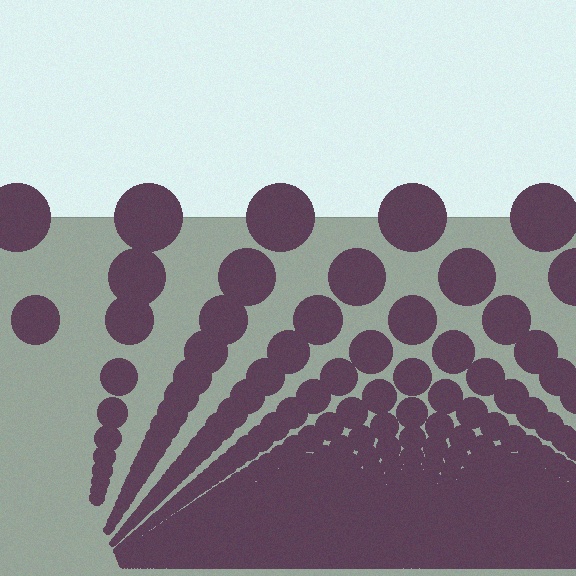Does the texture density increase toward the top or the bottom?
Density increases toward the bottom.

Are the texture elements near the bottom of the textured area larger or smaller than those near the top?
Smaller. The gradient is inverted — elements near the bottom are smaller and denser.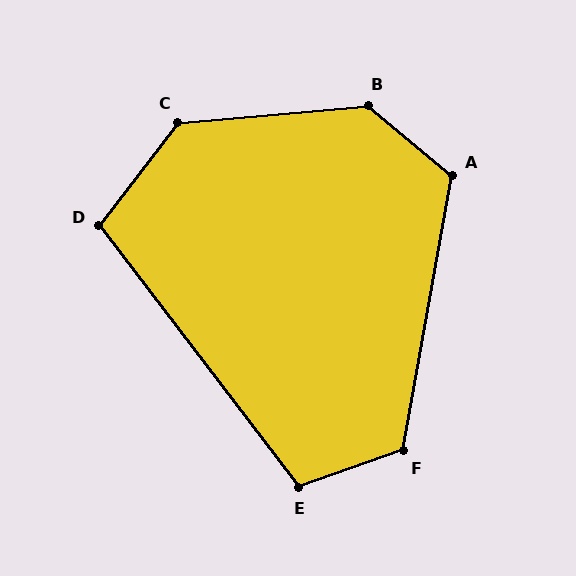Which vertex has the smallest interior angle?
D, at approximately 105 degrees.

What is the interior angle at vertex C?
Approximately 132 degrees (obtuse).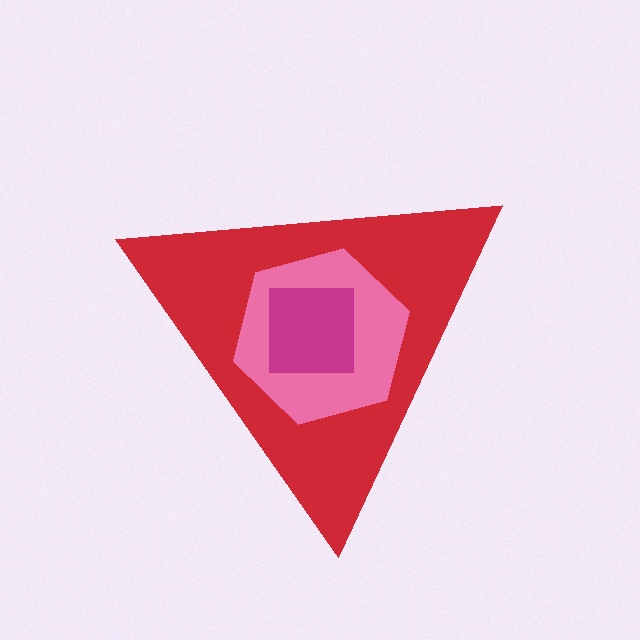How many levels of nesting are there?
3.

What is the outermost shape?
The red triangle.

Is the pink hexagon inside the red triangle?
Yes.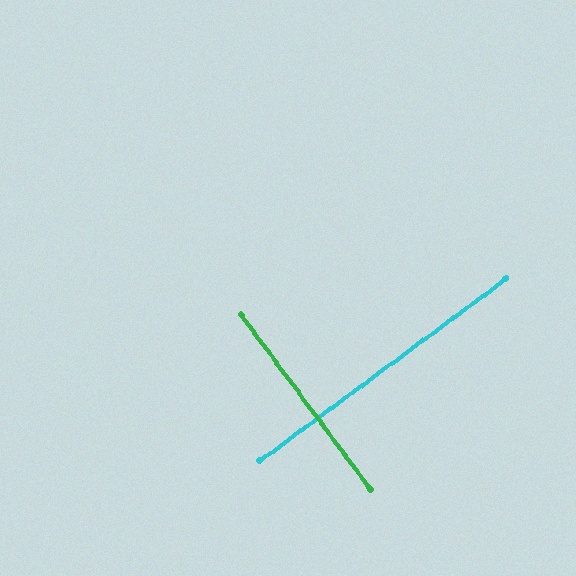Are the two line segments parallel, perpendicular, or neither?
Perpendicular — they meet at approximately 90°.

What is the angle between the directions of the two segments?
Approximately 90 degrees.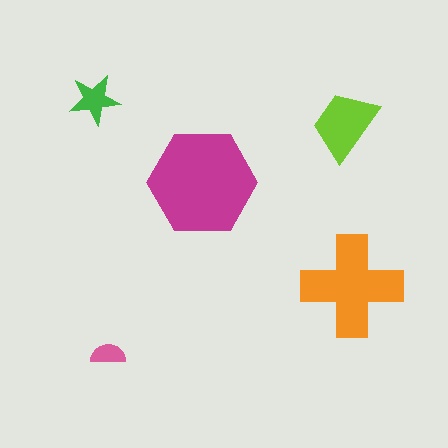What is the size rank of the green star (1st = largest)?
4th.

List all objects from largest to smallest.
The magenta hexagon, the orange cross, the lime trapezoid, the green star, the pink semicircle.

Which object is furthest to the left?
The green star is leftmost.